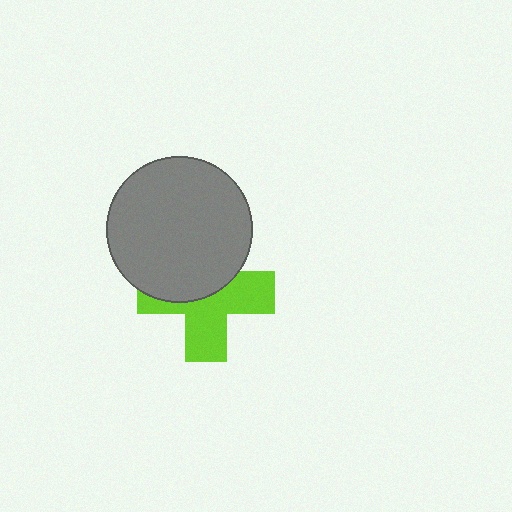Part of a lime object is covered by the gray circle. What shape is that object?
It is a cross.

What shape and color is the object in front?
The object in front is a gray circle.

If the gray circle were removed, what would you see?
You would see the complete lime cross.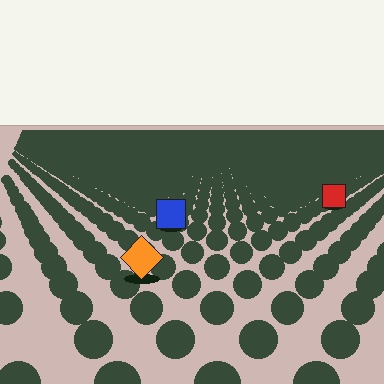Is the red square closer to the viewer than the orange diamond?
No. The orange diamond is closer — you can tell from the texture gradient: the ground texture is coarser near it.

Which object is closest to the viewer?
The orange diamond is closest. The texture marks near it are larger and more spread out.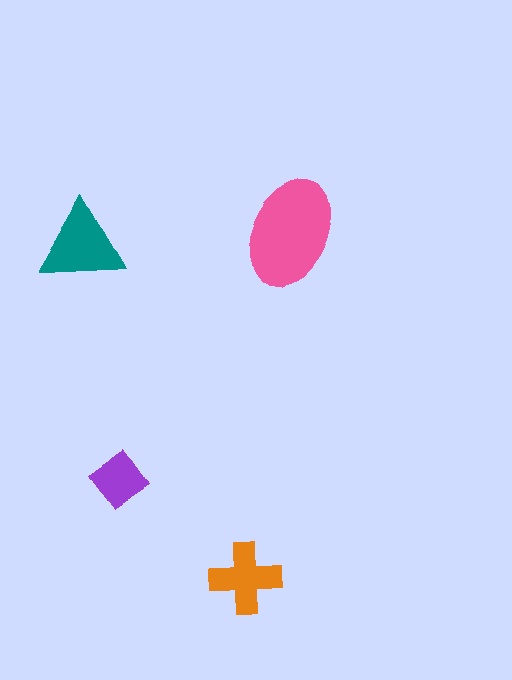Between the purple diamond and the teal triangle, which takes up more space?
The teal triangle.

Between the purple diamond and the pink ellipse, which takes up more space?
The pink ellipse.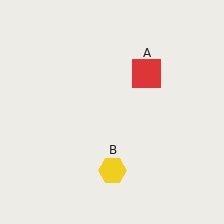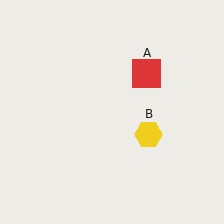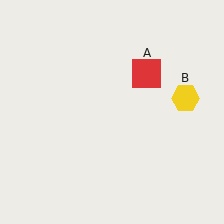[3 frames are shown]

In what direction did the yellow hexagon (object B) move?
The yellow hexagon (object B) moved up and to the right.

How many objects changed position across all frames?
1 object changed position: yellow hexagon (object B).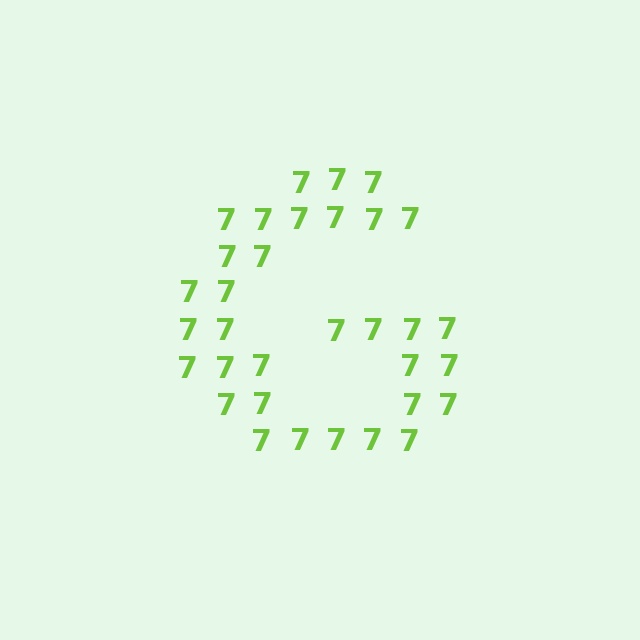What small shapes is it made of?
It is made of small digit 7's.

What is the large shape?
The large shape is the letter G.